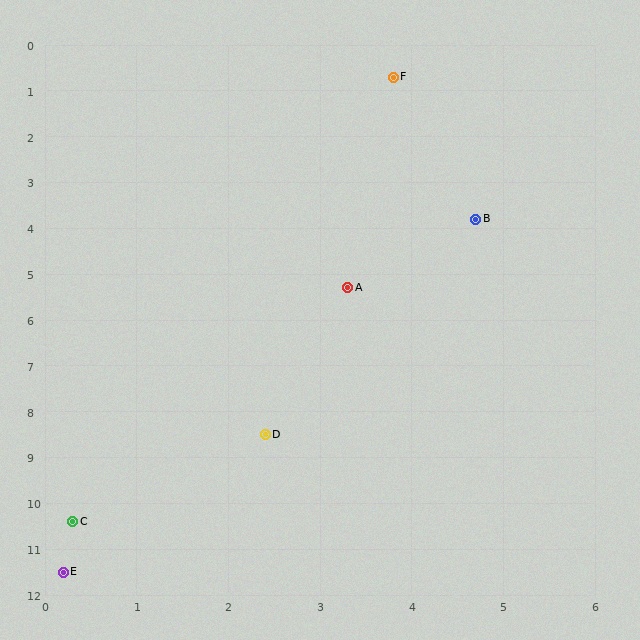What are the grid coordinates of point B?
Point B is at approximately (4.7, 3.8).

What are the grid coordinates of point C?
Point C is at approximately (0.3, 10.4).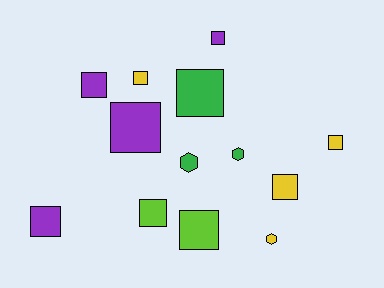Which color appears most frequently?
Yellow, with 4 objects.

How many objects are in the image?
There are 13 objects.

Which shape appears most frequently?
Square, with 10 objects.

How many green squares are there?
There is 1 green square.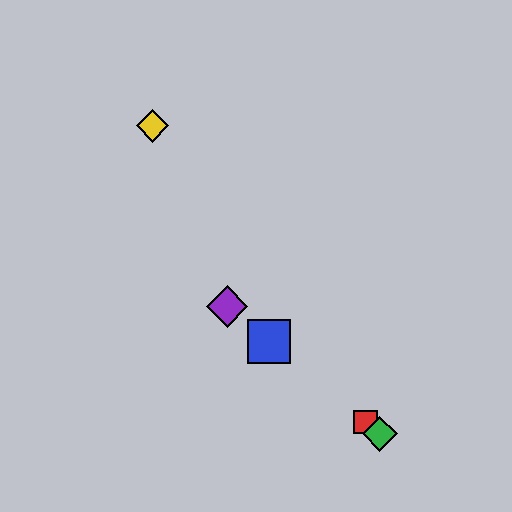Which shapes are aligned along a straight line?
The red square, the blue square, the green diamond, the purple diamond are aligned along a straight line.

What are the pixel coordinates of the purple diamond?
The purple diamond is at (227, 306).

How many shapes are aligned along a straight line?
4 shapes (the red square, the blue square, the green diamond, the purple diamond) are aligned along a straight line.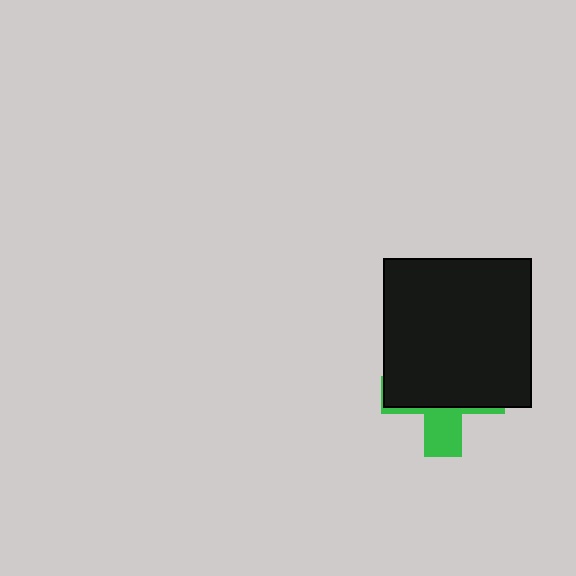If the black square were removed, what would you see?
You would see the complete green cross.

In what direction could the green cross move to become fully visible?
The green cross could move down. That would shift it out from behind the black square entirely.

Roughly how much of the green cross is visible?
A small part of it is visible (roughly 31%).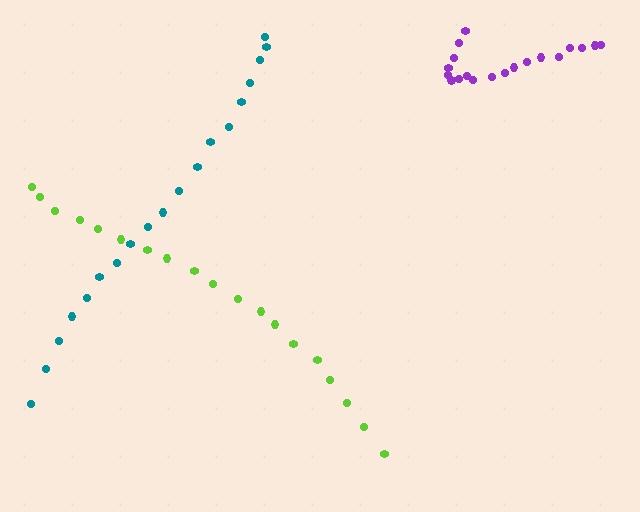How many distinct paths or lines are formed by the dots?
There are 3 distinct paths.